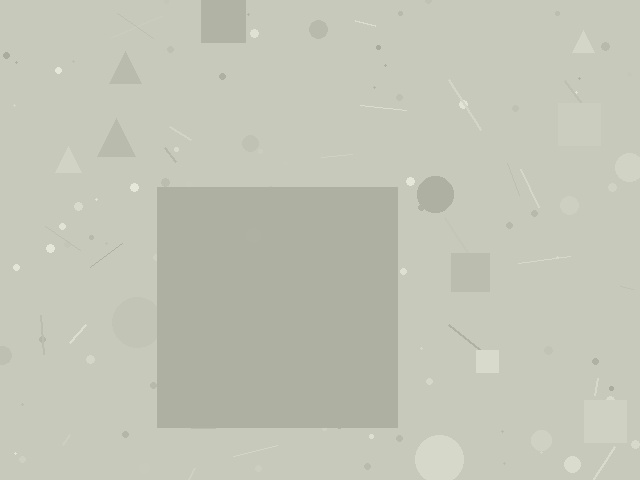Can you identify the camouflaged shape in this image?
The camouflaged shape is a square.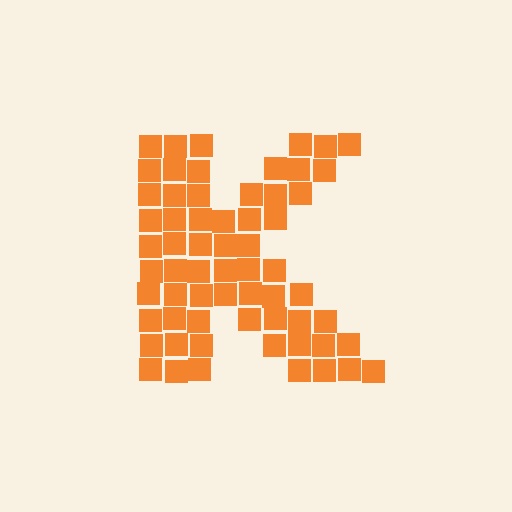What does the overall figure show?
The overall figure shows the letter K.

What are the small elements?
The small elements are squares.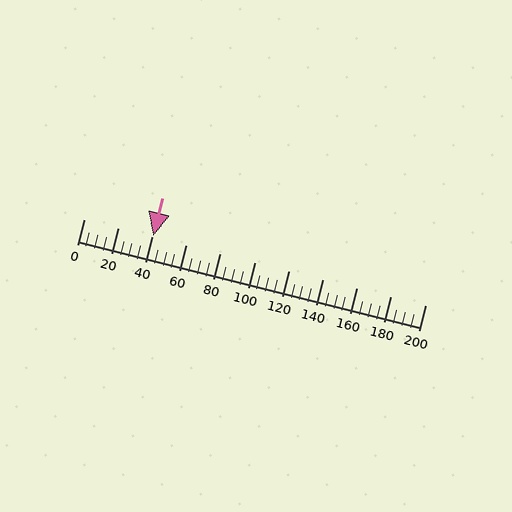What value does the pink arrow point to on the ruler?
The pink arrow points to approximately 41.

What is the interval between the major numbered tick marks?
The major tick marks are spaced 20 units apart.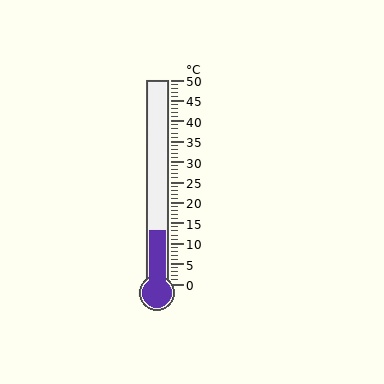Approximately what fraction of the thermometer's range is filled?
The thermometer is filled to approximately 25% of its range.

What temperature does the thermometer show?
The thermometer shows approximately 13°C.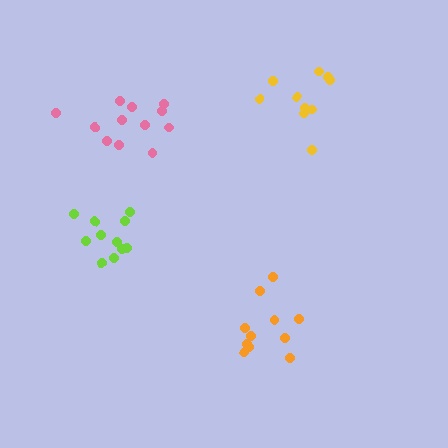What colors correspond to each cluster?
The clusters are colored: orange, pink, lime, yellow.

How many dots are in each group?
Group 1: 11 dots, Group 2: 12 dots, Group 3: 11 dots, Group 4: 10 dots (44 total).